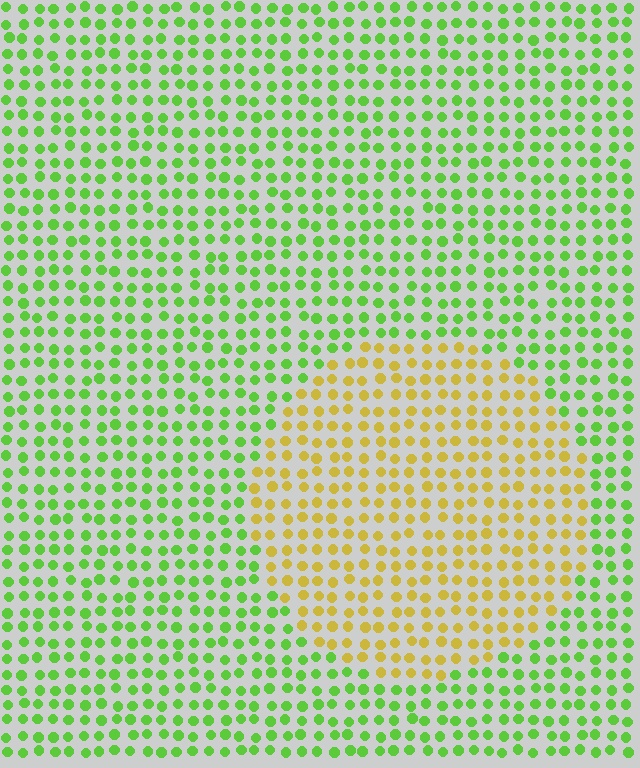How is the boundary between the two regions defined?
The boundary is defined purely by a slight shift in hue (about 54 degrees). Spacing, size, and orientation are identical on both sides.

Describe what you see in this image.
The image is filled with small lime elements in a uniform arrangement. A circle-shaped region is visible where the elements are tinted to a slightly different hue, forming a subtle color boundary.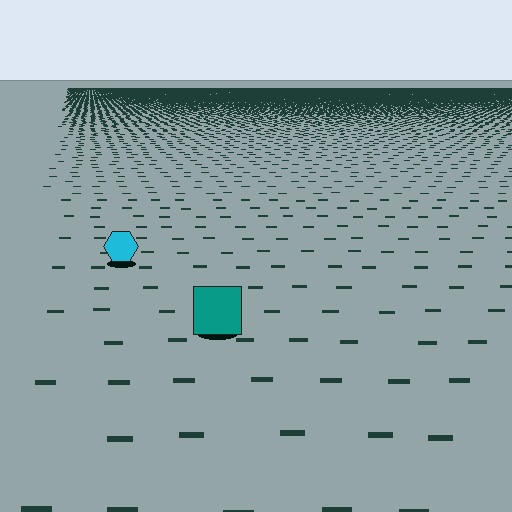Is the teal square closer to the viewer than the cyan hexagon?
Yes. The teal square is closer — you can tell from the texture gradient: the ground texture is coarser near it.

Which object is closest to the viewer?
The teal square is closest. The texture marks near it are larger and more spread out.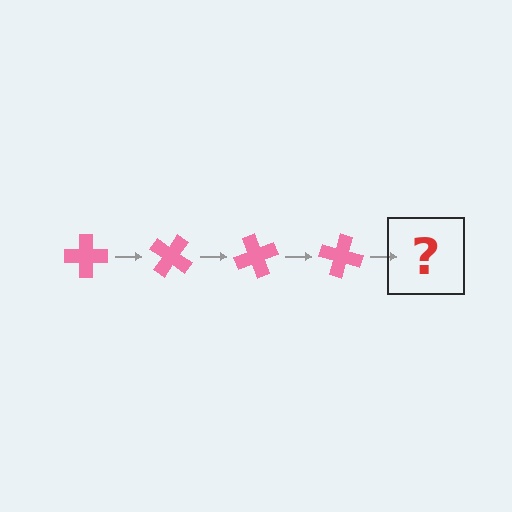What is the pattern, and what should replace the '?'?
The pattern is that the cross rotates 35 degrees each step. The '?' should be a pink cross rotated 140 degrees.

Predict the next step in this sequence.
The next step is a pink cross rotated 140 degrees.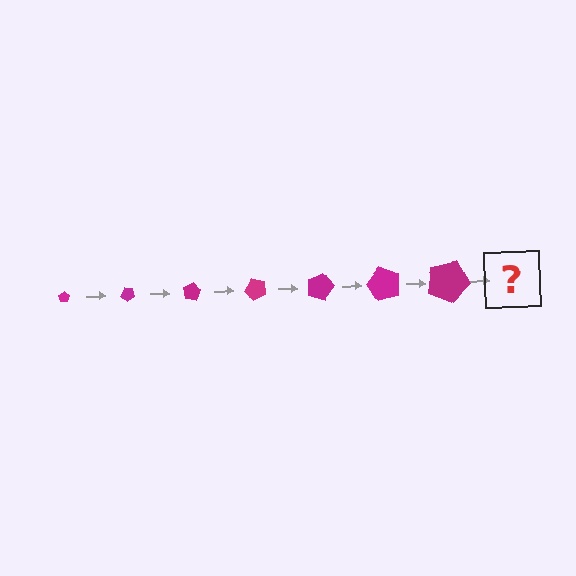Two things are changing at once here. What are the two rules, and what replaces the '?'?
The two rules are that the pentagon grows larger each step and it rotates 40 degrees each step. The '?' should be a pentagon, larger than the previous one and rotated 280 degrees from the start.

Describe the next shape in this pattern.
It should be a pentagon, larger than the previous one and rotated 280 degrees from the start.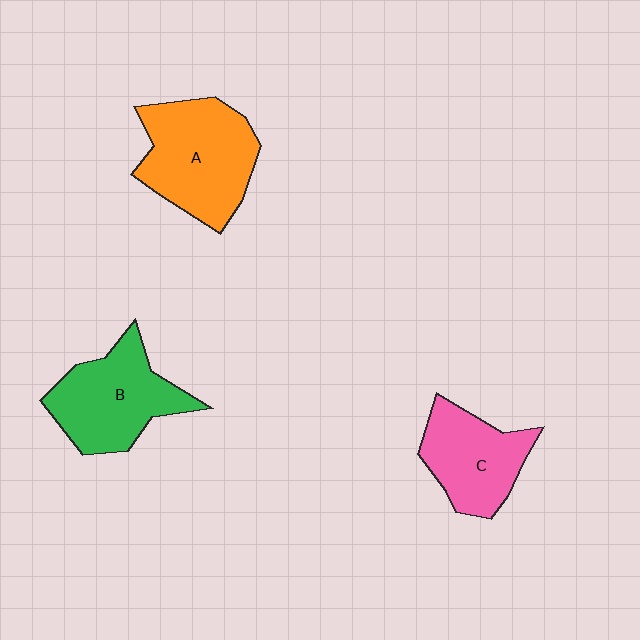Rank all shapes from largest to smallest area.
From largest to smallest: A (orange), B (green), C (pink).